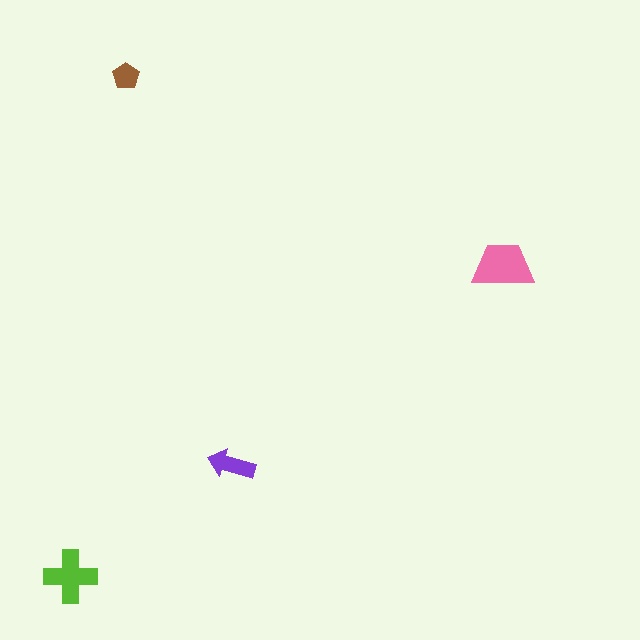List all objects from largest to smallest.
The pink trapezoid, the lime cross, the purple arrow, the brown pentagon.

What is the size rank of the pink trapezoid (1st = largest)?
1st.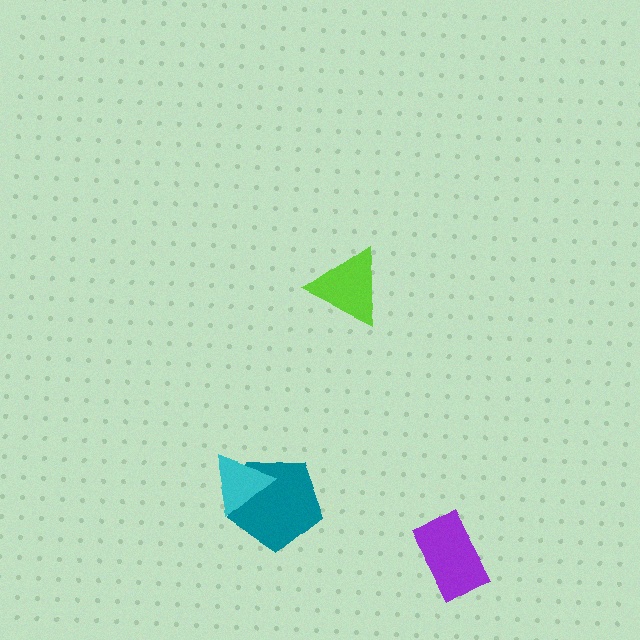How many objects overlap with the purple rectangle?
0 objects overlap with the purple rectangle.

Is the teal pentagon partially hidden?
Yes, it is partially covered by another shape.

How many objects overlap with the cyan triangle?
1 object overlaps with the cyan triangle.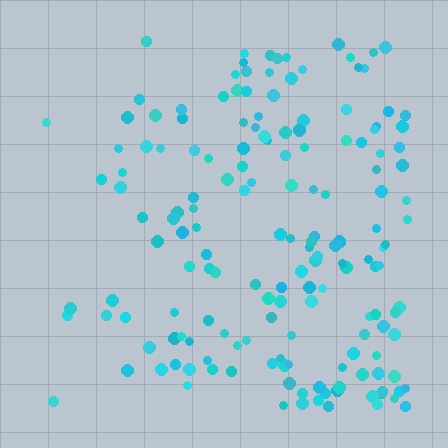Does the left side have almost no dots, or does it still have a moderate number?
Still a moderate number, just noticeably fewer than the right.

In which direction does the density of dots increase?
From left to right, with the right side densest.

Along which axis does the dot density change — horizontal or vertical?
Horizontal.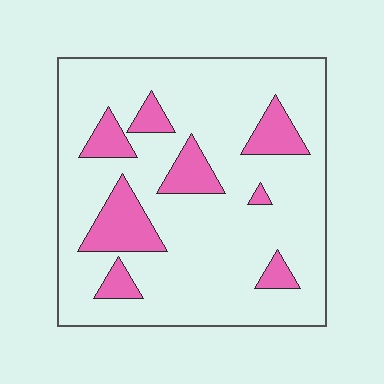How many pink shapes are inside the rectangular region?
8.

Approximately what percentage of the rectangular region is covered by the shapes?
Approximately 20%.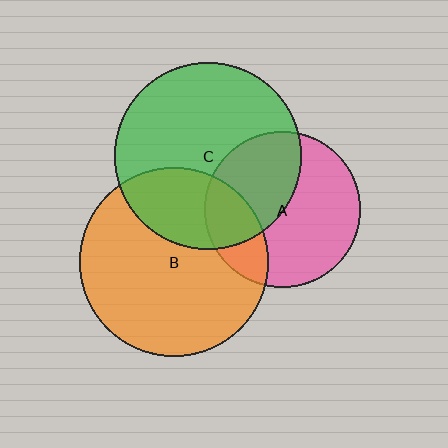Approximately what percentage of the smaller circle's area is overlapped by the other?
Approximately 25%.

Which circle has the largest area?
Circle B (orange).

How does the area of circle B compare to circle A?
Approximately 1.5 times.